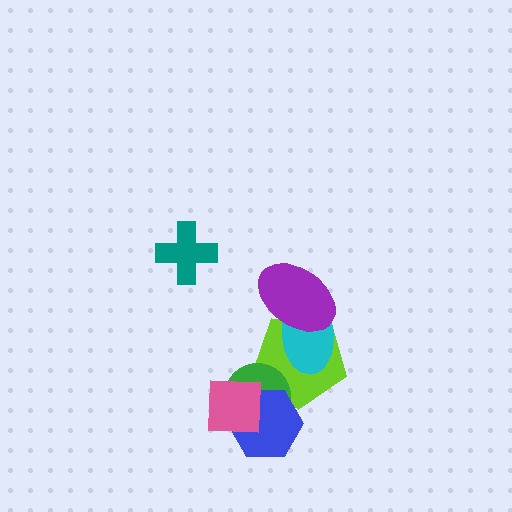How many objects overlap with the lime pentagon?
4 objects overlap with the lime pentagon.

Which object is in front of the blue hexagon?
The pink square is in front of the blue hexagon.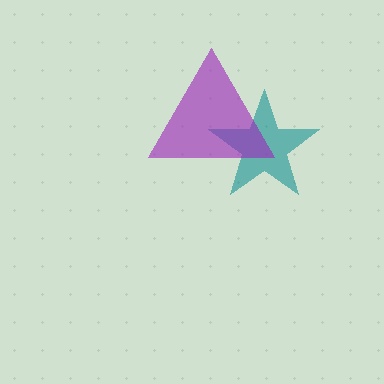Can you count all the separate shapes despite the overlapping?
Yes, there are 2 separate shapes.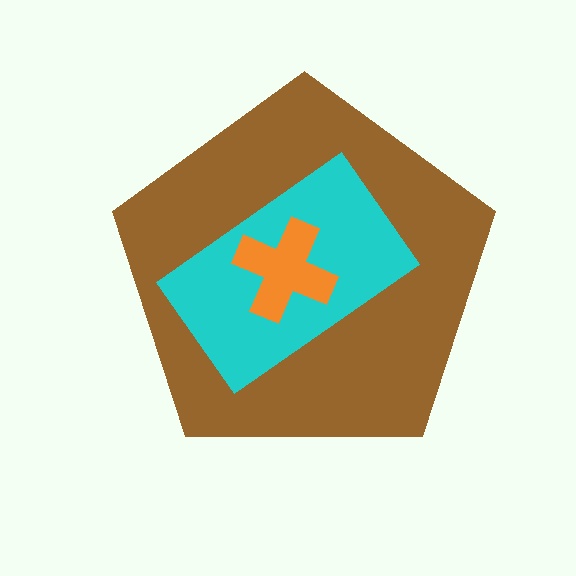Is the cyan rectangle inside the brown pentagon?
Yes.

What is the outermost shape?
The brown pentagon.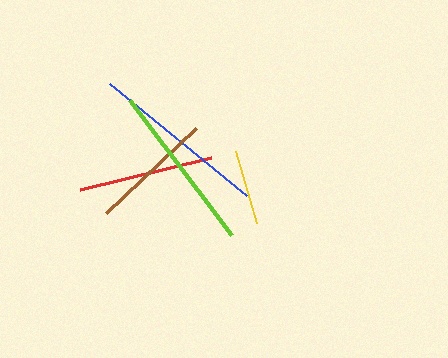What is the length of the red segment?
The red segment is approximately 135 pixels long.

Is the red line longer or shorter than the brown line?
The red line is longer than the brown line.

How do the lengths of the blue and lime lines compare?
The blue and lime lines are approximately the same length.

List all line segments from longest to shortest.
From longest to shortest: blue, lime, red, brown, yellow.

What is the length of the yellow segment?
The yellow segment is approximately 75 pixels long.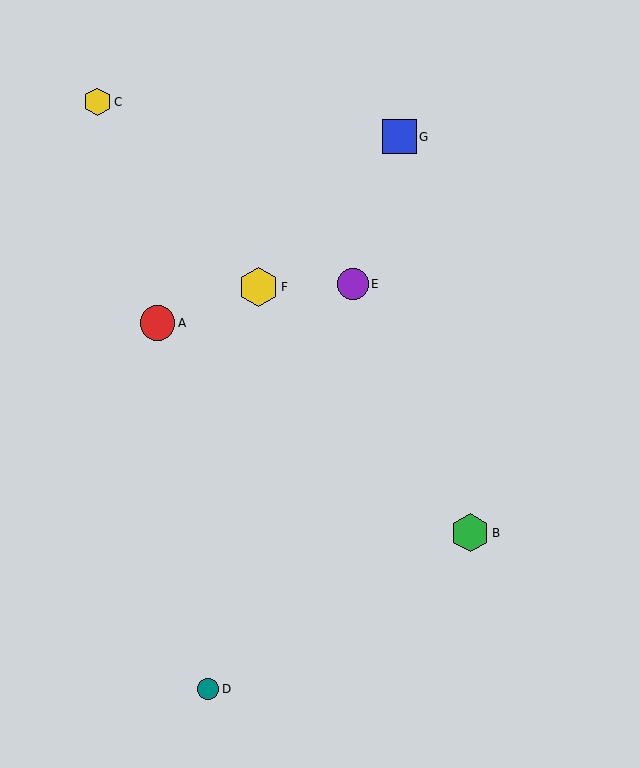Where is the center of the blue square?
The center of the blue square is at (399, 137).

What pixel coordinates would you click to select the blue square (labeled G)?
Click at (399, 137) to select the blue square G.